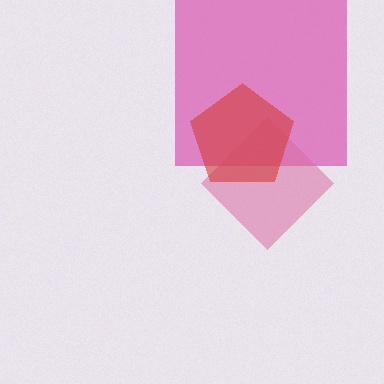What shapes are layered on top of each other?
The layered shapes are: a magenta square, a pink diamond, a red pentagon.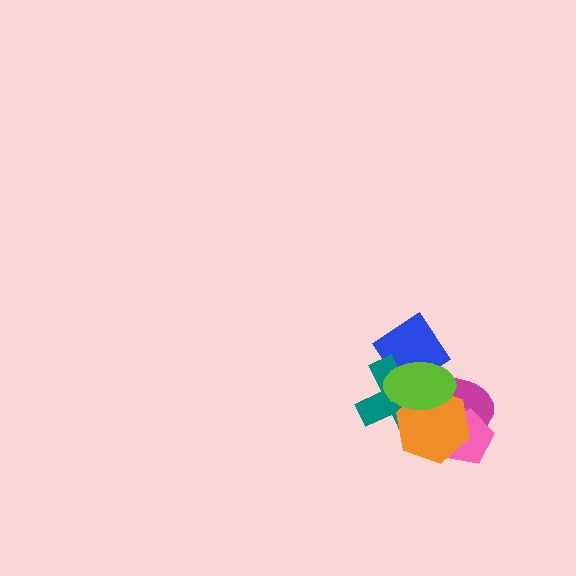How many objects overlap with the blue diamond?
3 objects overlap with the blue diamond.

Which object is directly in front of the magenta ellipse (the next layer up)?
The blue diamond is directly in front of the magenta ellipse.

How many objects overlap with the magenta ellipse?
5 objects overlap with the magenta ellipse.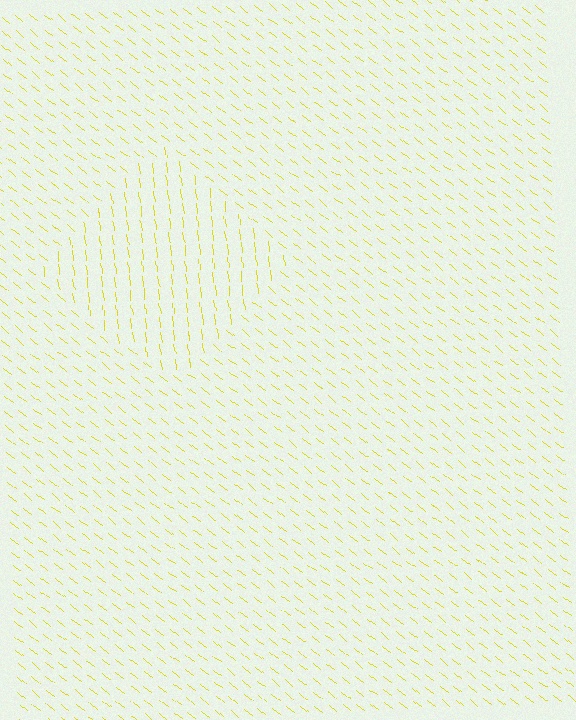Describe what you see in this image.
The image is filled with small yellow line segments. A diamond region in the image has lines oriented differently from the surrounding lines, creating a visible texture boundary.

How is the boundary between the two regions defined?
The boundary is defined purely by a change in line orientation (approximately 45 degrees difference). All lines are the same color and thickness.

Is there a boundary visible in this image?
Yes, there is a texture boundary formed by a change in line orientation.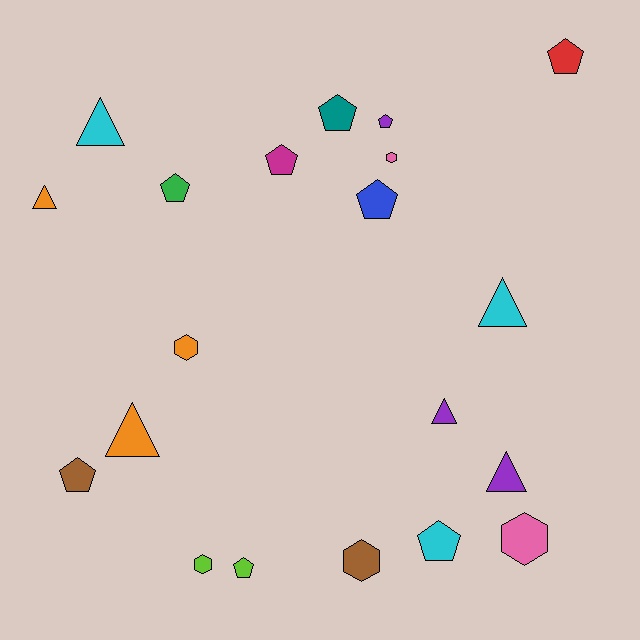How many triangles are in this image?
There are 6 triangles.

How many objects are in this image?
There are 20 objects.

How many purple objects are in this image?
There are 3 purple objects.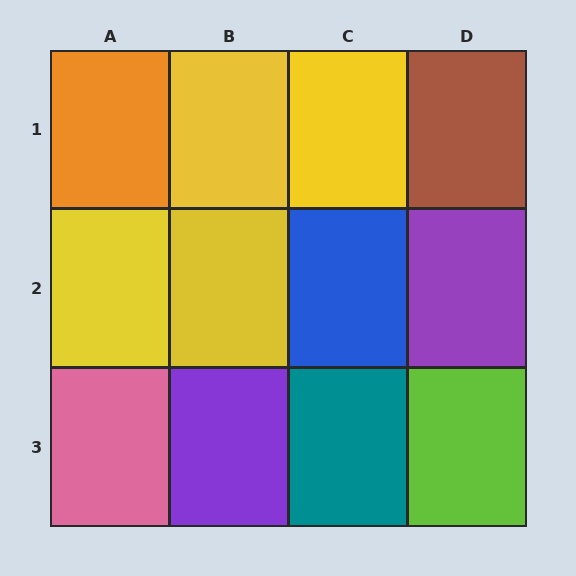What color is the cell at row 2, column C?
Blue.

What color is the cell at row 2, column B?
Yellow.